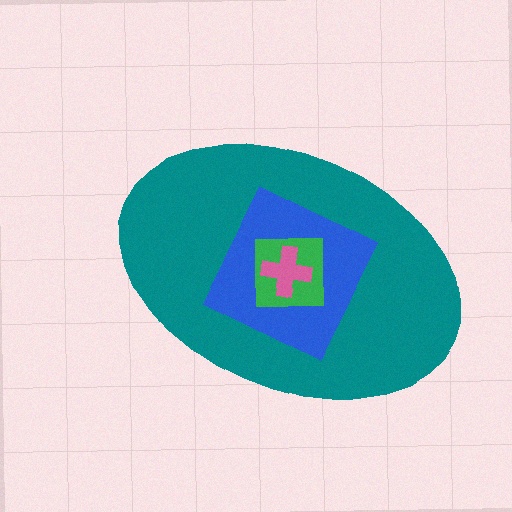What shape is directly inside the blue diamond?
The green square.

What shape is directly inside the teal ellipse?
The blue diamond.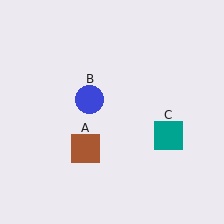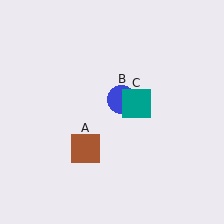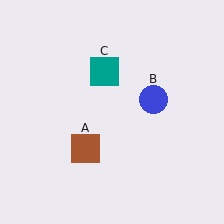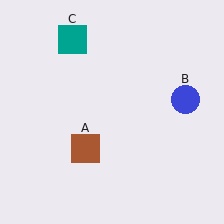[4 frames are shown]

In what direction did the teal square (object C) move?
The teal square (object C) moved up and to the left.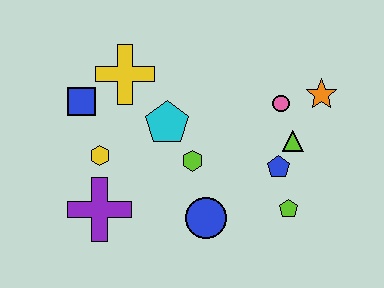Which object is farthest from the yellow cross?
The lime pentagon is farthest from the yellow cross.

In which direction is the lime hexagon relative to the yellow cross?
The lime hexagon is below the yellow cross.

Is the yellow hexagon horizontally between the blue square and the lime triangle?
Yes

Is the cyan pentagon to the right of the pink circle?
No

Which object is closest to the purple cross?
The yellow hexagon is closest to the purple cross.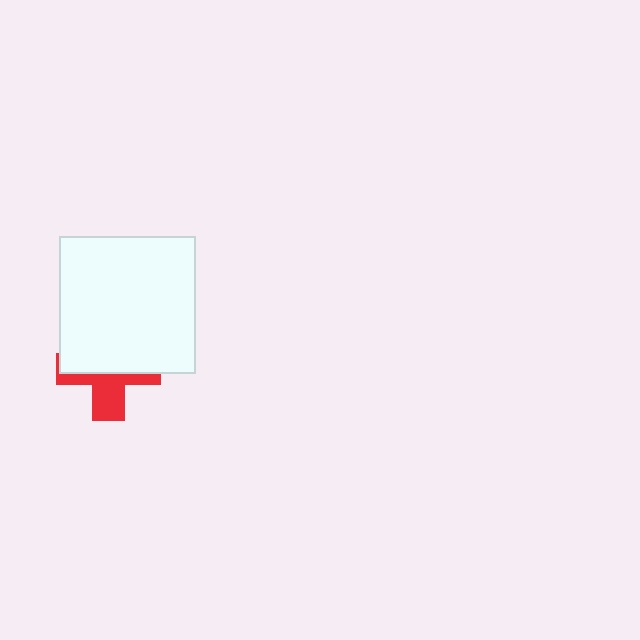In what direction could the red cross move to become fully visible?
The red cross could move down. That would shift it out from behind the white square entirely.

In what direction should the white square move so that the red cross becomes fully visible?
The white square should move up. That is the shortest direction to clear the overlap and leave the red cross fully visible.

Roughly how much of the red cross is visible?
A small part of it is visible (roughly 44%).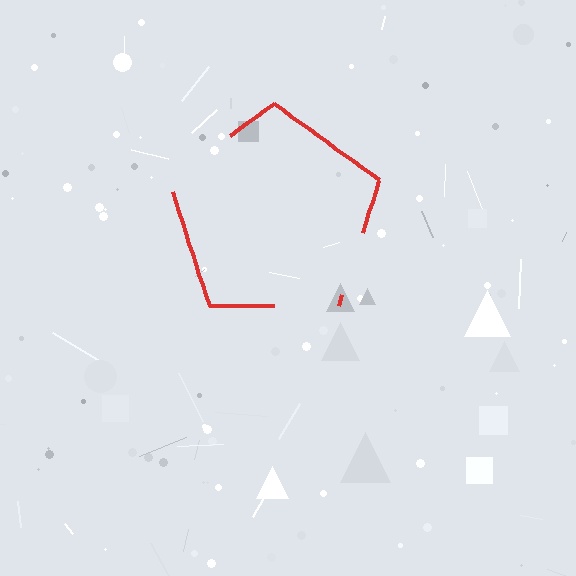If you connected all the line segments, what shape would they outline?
They would outline a pentagon.